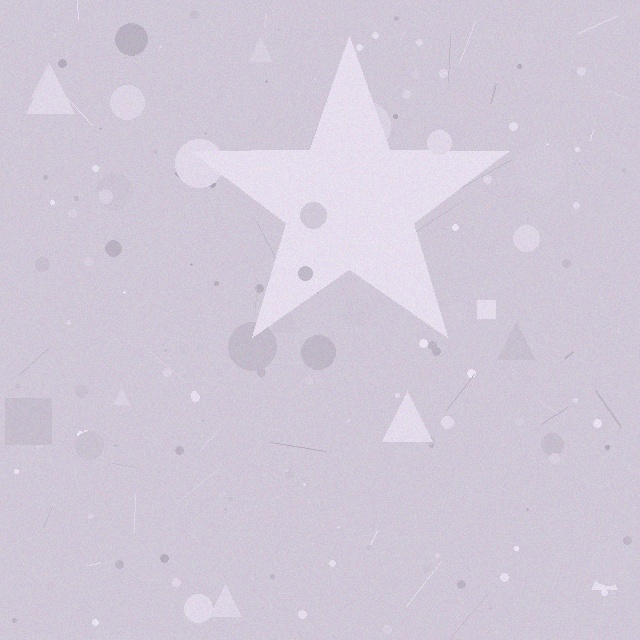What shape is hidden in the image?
A star is hidden in the image.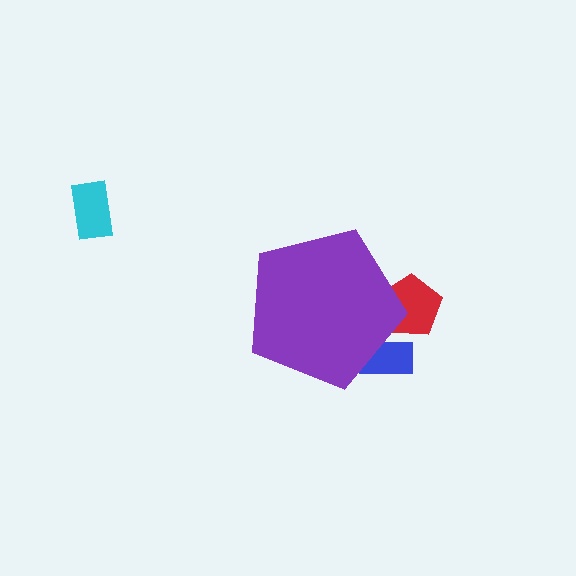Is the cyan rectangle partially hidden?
No, the cyan rectangle is fully visible.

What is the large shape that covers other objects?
A purple pentagon.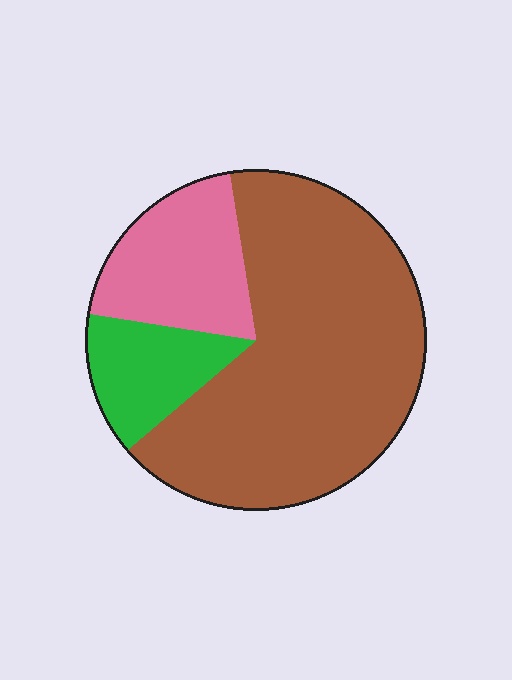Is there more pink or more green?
Pink.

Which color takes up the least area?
Green, at roughly 15%.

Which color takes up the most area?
Brown, at roughly 65%.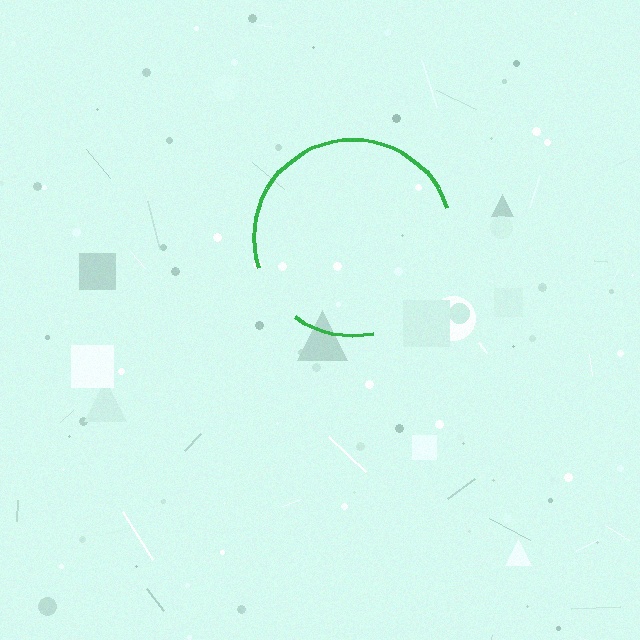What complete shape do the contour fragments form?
The contour fragments form a circle.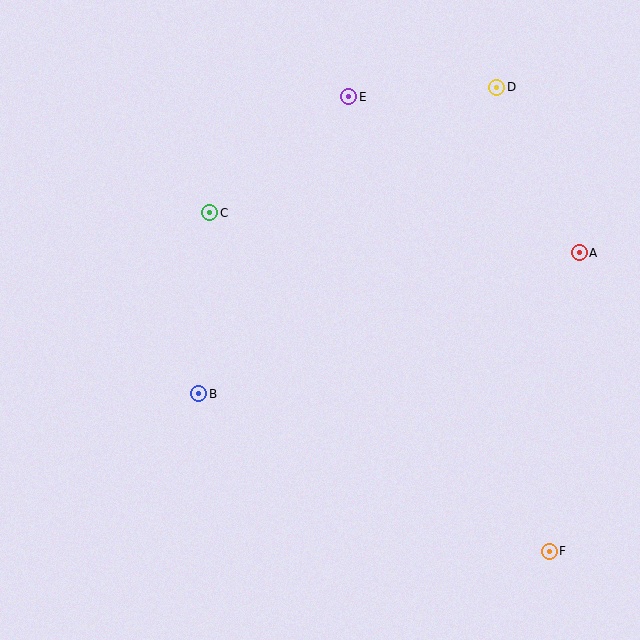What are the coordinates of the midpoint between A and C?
The midpoint between A and C is at (394, 233).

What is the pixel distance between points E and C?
The distance between E and C is 182 pixels.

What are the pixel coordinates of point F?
Point F is at (549, 552).